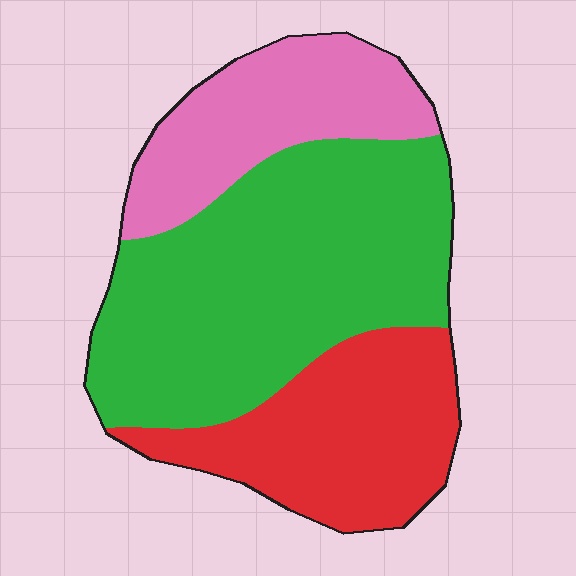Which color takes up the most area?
Green, at roughly 50%.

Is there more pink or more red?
Red.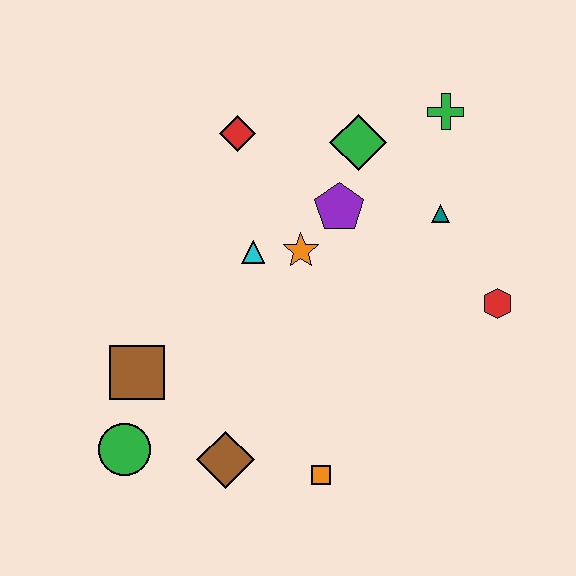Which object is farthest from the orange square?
The green cross is farthest from the orange square.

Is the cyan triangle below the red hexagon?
No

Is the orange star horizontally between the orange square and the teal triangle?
No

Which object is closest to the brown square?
The green circle is closest to the brown square.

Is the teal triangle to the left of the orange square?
No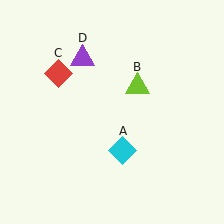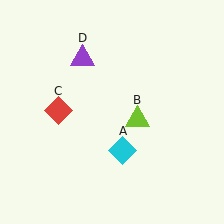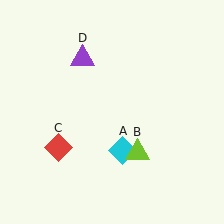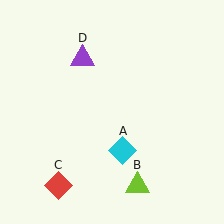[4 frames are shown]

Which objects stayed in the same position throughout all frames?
Cyan diamond (object A) and purple triangle (object D) remained stationary.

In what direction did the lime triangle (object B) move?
The lime triangle (object B) moved down.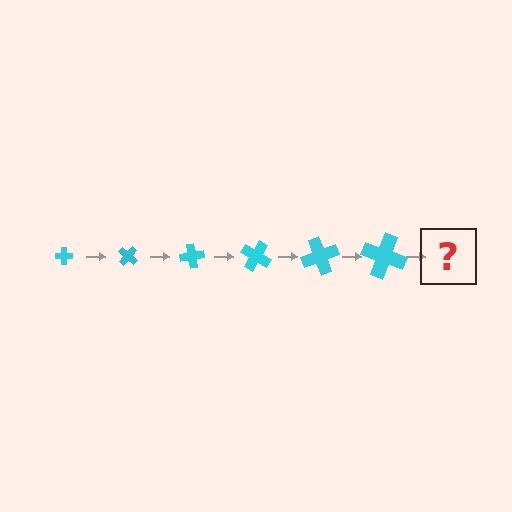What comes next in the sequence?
The next element should be a cross, larger than the previous one and rotated 240 degrees from the start.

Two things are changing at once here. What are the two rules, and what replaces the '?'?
The two rules are that the cross grows larger each step and it rotates 40 degrees each step. The '?' should be a cross, larger than the previous one and rotated 240 degrees from the start.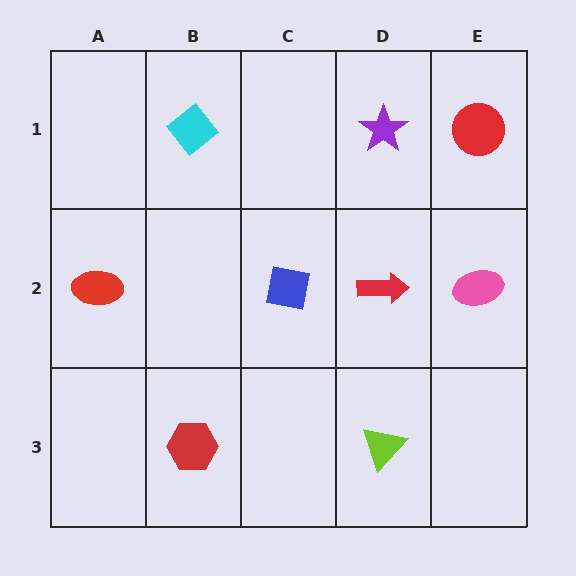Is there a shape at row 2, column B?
No, that cell is empty.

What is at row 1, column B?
A cyan diamond.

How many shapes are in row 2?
4 shapes.